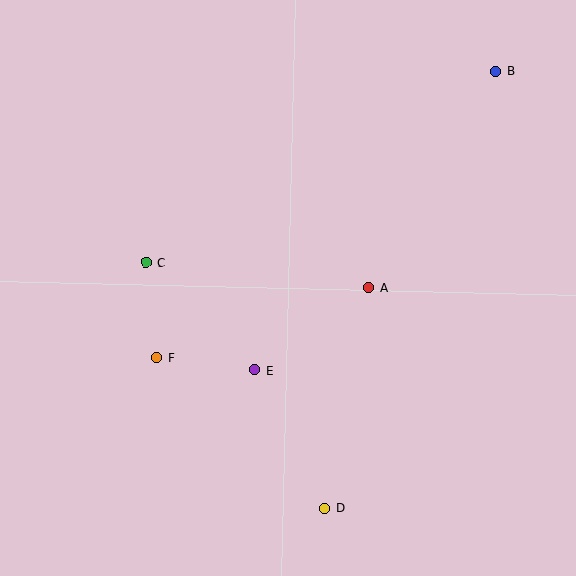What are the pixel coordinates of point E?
Point E is at (255, 370).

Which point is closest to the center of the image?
Point A at (369, 288) is closest to the center.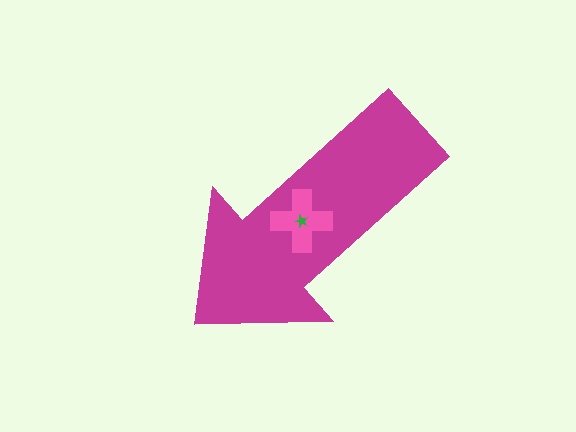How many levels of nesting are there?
3.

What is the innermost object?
The green star.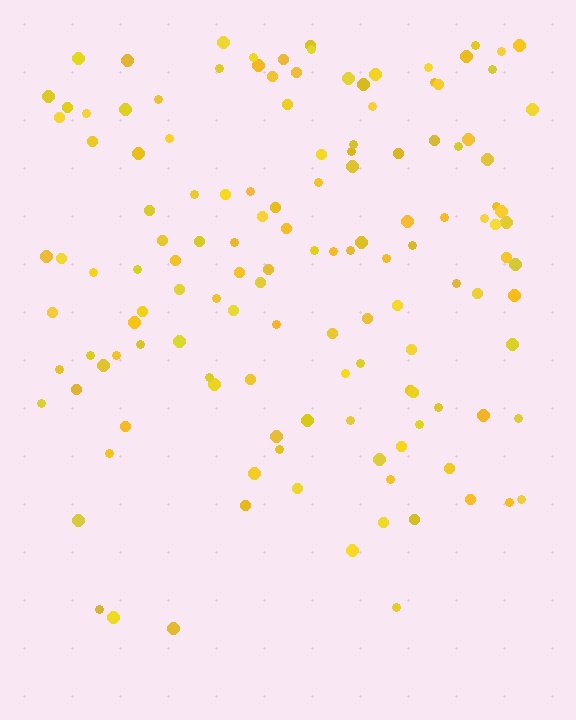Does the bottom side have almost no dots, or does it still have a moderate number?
Still a moderate number, just noticeably fewer than the top.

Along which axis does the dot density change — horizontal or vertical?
Vertical.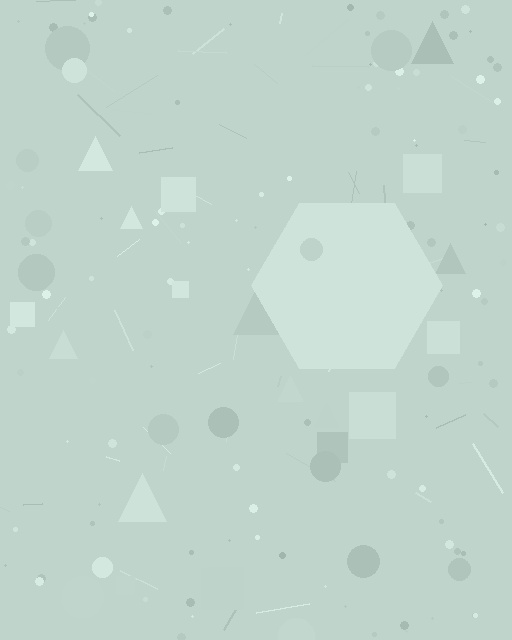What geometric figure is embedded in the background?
A hexagon is embedded in the background.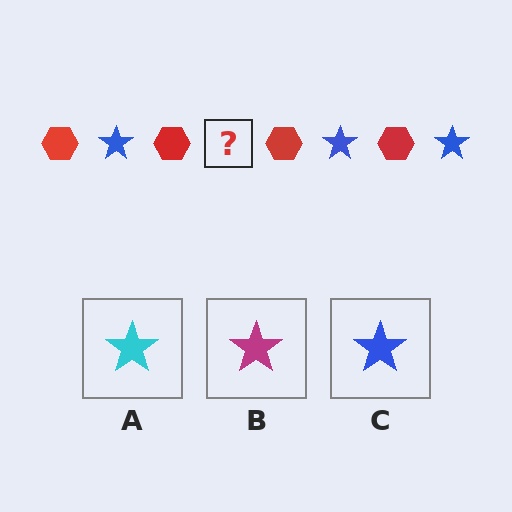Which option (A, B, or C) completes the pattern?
C.